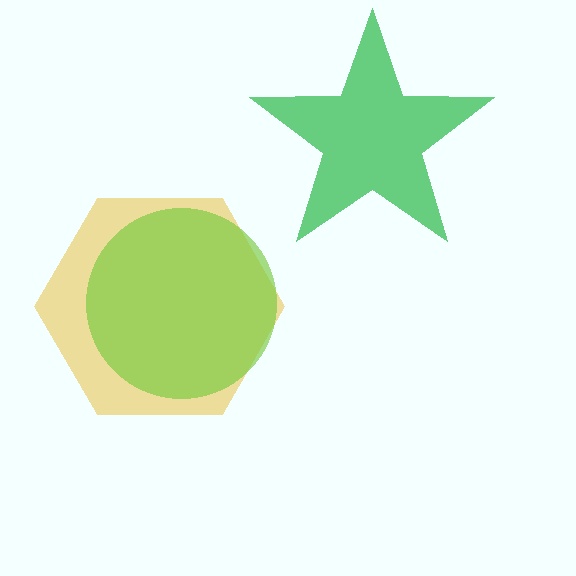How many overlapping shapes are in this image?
There are 3 overlapping shapes in the image.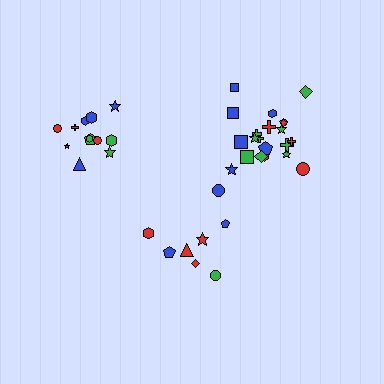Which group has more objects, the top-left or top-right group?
The top-right group.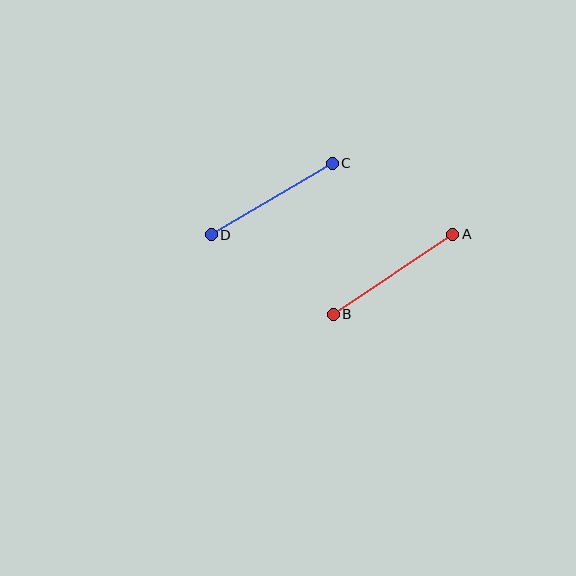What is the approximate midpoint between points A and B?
The midpoint is at approximately (393, 274) pixels.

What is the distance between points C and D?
The distance is approximately 140 pixels.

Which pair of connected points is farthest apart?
Points A and B are farthest apart.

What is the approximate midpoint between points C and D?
The midpoint is at approximately (272, 199) pixels.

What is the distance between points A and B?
The distance is approximately 144 pixels.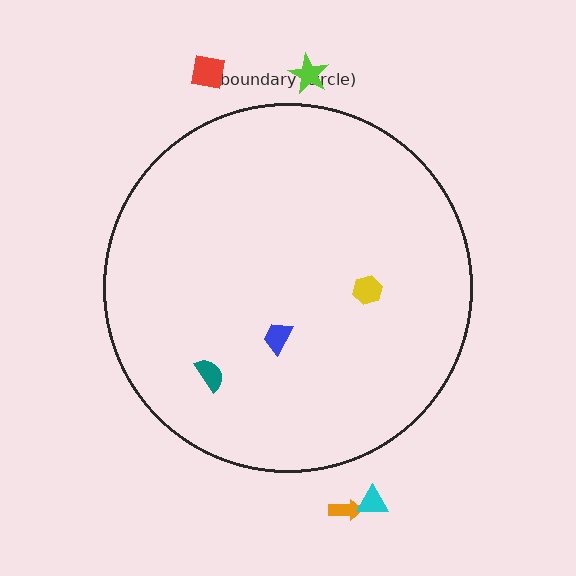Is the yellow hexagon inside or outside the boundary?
Inside.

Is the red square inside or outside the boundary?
Outside.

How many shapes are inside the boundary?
3 inside, 4 outside.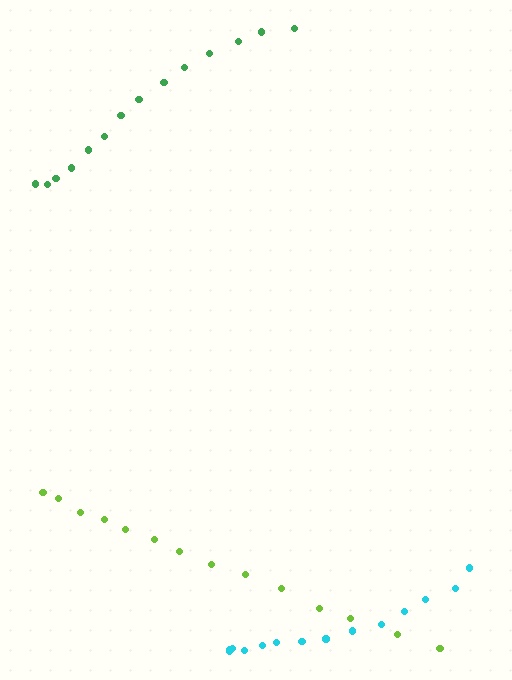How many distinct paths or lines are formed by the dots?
There are 3 distinct paths.